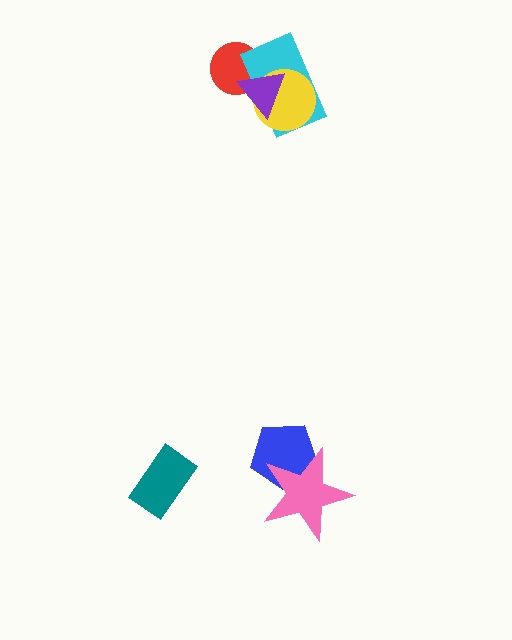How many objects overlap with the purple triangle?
3 objects overlap with the purple triangle.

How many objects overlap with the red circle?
2 objects overlap with the red circle.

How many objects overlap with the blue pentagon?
1 object overlaps with the blue pentagon.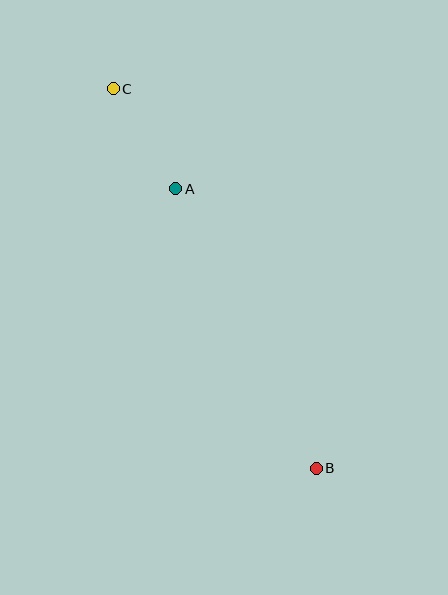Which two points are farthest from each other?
Points B and C are farthest from each other.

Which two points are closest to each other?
Points A and C are closest to each other.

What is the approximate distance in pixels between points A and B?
The distance between A and B is approximately 313 pixels.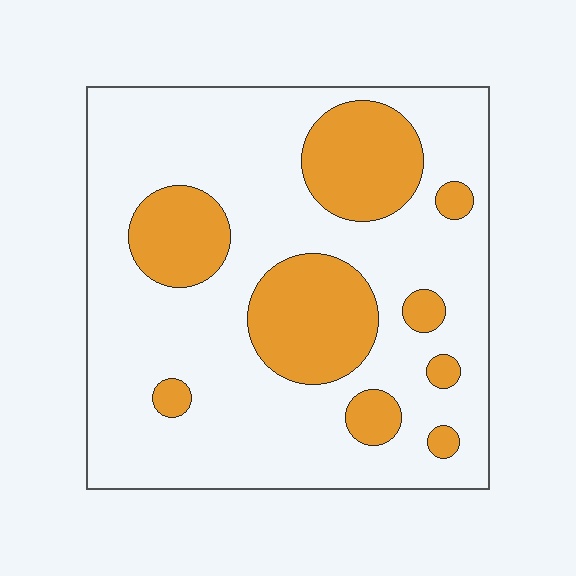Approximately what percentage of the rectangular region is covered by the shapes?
Approximately 25%.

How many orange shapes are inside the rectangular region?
9.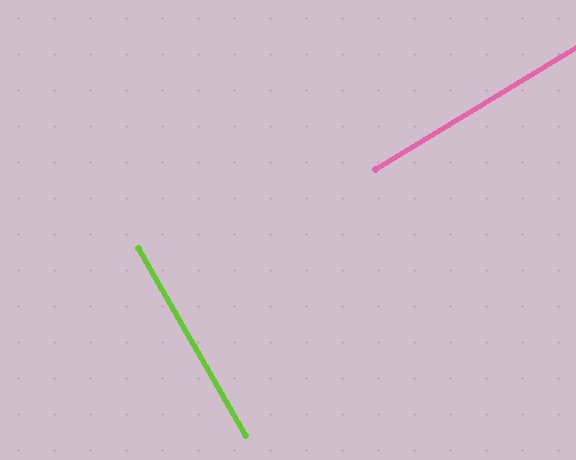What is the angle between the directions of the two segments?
Approximately 89 degrees.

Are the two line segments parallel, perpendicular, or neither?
Perpendicular — they meet at approximately 89°.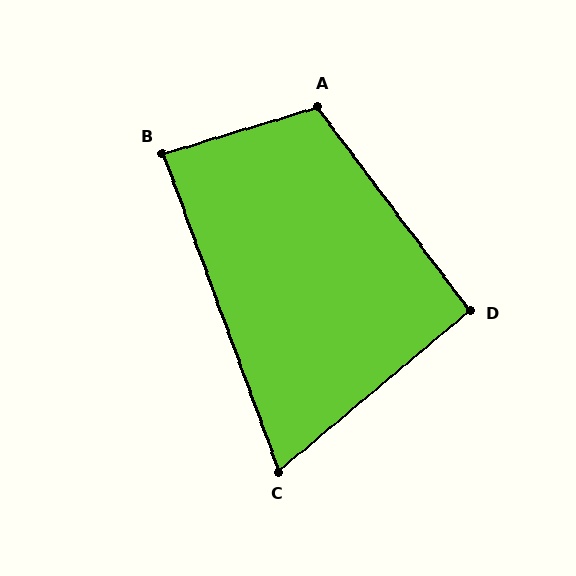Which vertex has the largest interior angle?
A, at approximately 110 degrees.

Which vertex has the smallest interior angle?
C, at approximately 70 degrees.